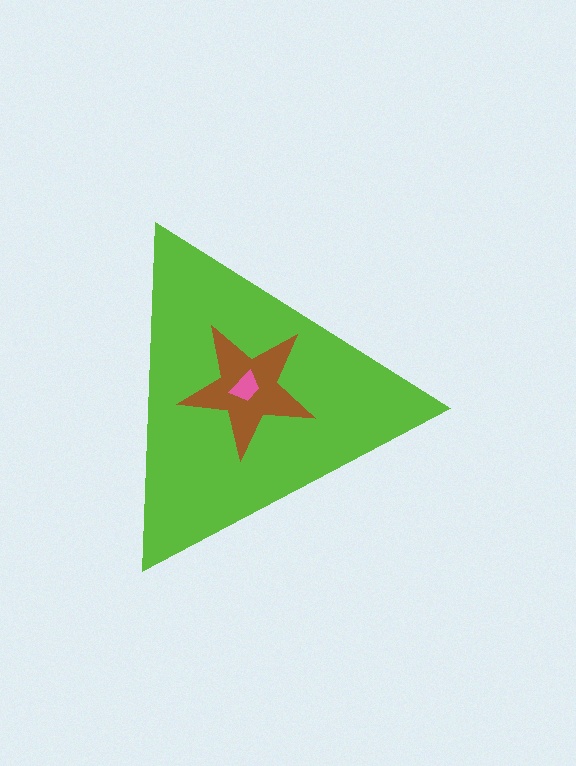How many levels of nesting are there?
3.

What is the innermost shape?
The pink trapezoid.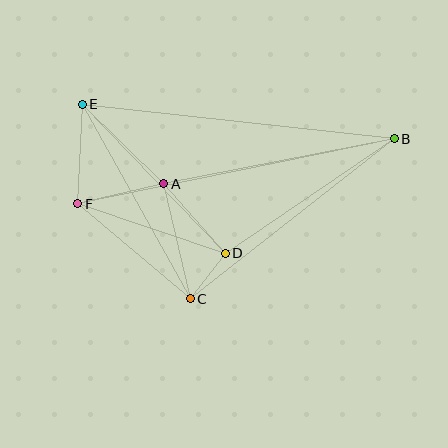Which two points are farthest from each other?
Points B and F are farthest from each other.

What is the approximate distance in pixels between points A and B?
The distance between A and B is approximately 235 pixels.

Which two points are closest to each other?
Points C and D are closest to each other.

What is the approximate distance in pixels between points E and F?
The distance between E and F is approximately 99 pixels.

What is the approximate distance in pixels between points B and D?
The distance between B and D is approximately 204 pixels.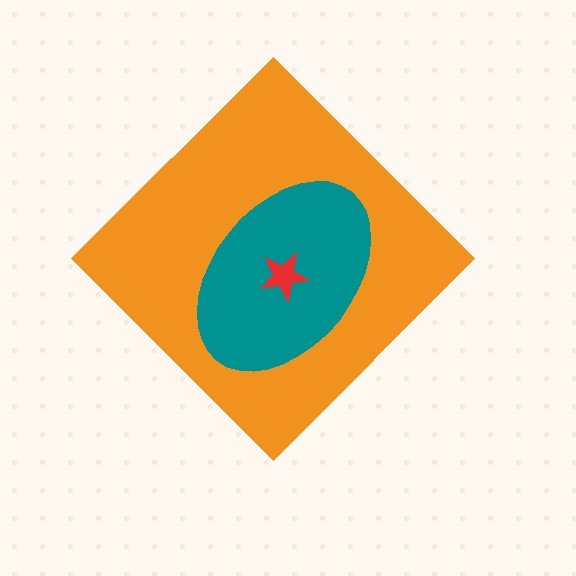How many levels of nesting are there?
3.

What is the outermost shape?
The orange diamond.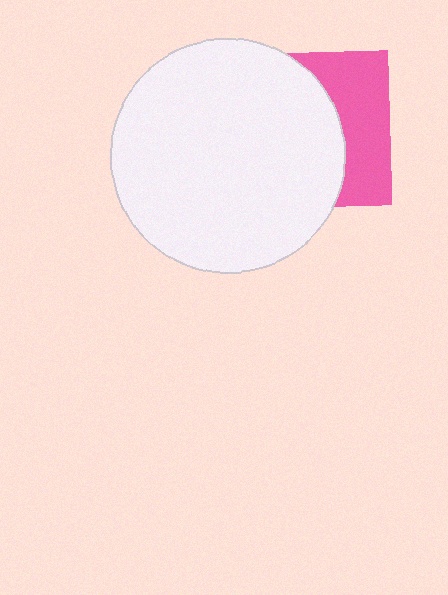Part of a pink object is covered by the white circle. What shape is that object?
It is a square.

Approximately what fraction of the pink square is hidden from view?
Roughly 63% of the pink square is hidden behind the white circle.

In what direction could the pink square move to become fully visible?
The pink square could move right. That would shift it out from behind the white circle entirely.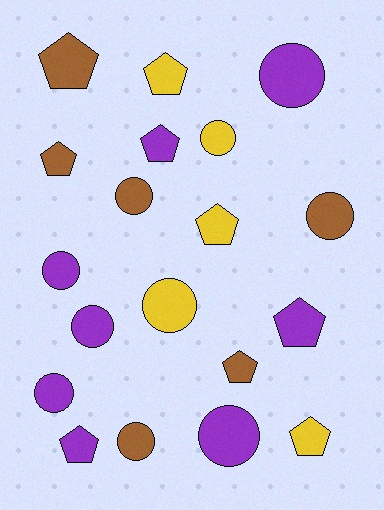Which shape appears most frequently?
Circle, with 10 objects.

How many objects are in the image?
There are 19 objects.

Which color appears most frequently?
Purple, with 8 objects.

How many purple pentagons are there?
There are 3 purple pentagons.